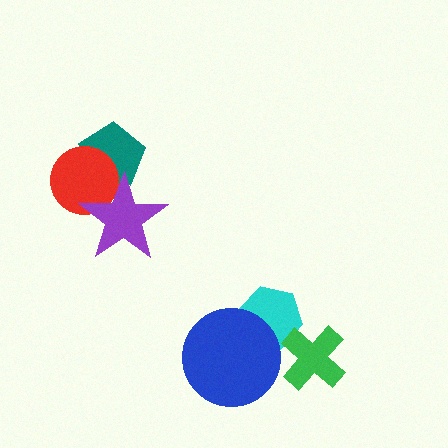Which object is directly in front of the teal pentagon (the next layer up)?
The red circle is directly in front of the teal pentagon.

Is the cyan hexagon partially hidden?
Yes, it is partially covered by another shape.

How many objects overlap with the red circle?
2 objects overlap with the red circle.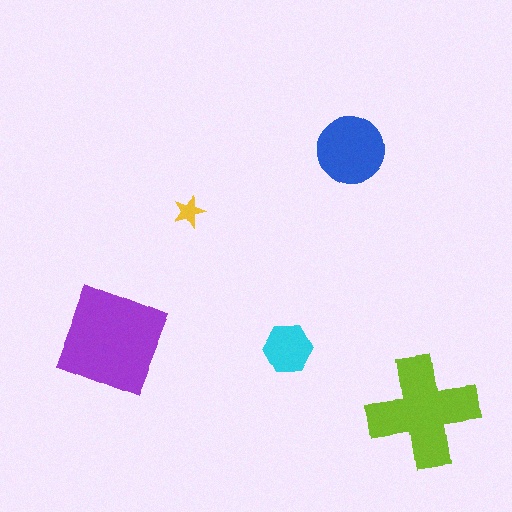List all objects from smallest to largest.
The yellow star, the cyan hexagon, the blue circle, the lime cross, the purple square.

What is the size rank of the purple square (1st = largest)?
1st.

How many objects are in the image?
There are 5 objects in the image.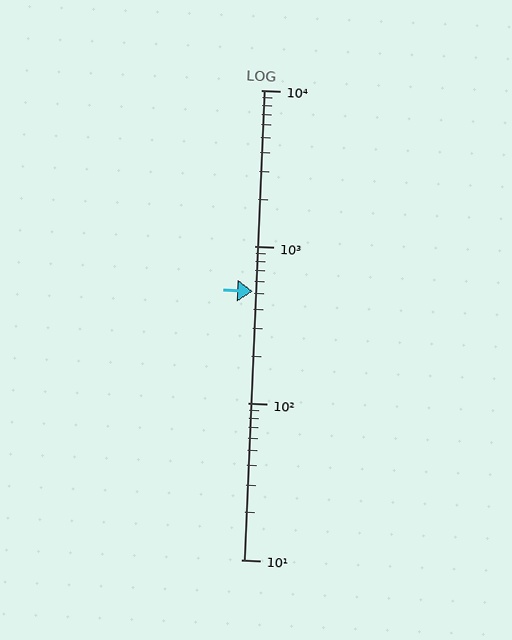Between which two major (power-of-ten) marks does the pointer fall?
The pointer is between 100 and 1000.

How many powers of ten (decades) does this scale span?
The scale spans 3 decades, from 10 to 10000.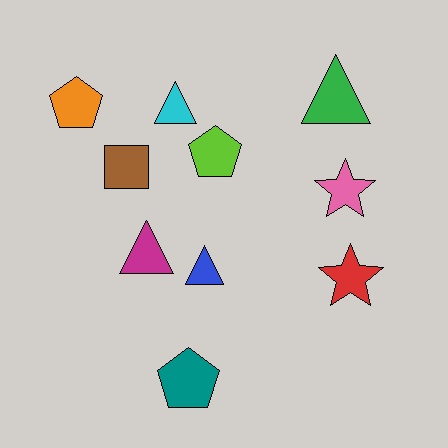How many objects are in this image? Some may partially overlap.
There are 10 objects.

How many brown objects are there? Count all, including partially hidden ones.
There is 1 brown object.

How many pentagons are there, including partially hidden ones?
There are 3 pentagons.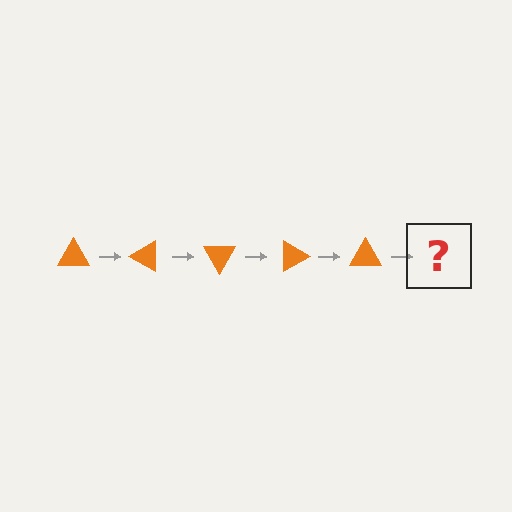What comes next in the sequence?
The next element should be an orange triangle rotated 150 degrees.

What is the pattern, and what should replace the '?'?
The pattern is that the triangle rotates 30 degrees each step. The '?' should be an orange triangle rotated 150 degrees.